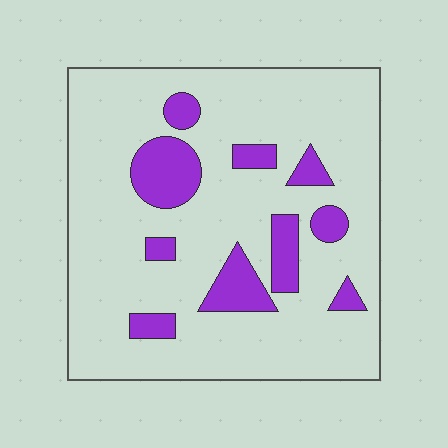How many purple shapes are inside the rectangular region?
10.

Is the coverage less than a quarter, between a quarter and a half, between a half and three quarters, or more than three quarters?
Less than a quarter.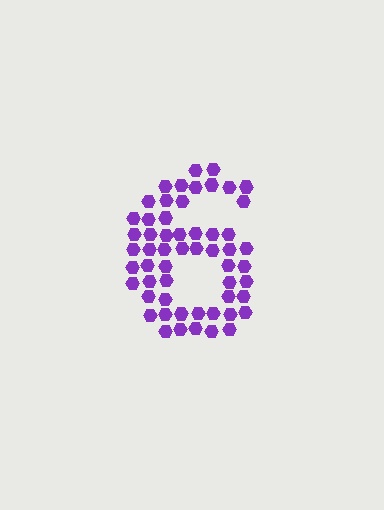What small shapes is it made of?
It is made of small hexagons.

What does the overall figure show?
The overall figure shows the digit 6.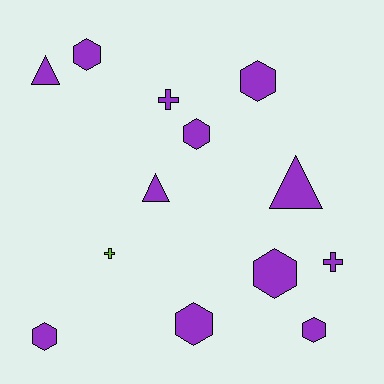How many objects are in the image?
There are 13 objects.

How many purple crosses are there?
There are 2 purple crosses.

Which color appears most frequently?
Purple, with 12 objects.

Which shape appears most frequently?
Hexagon, with 7 objects.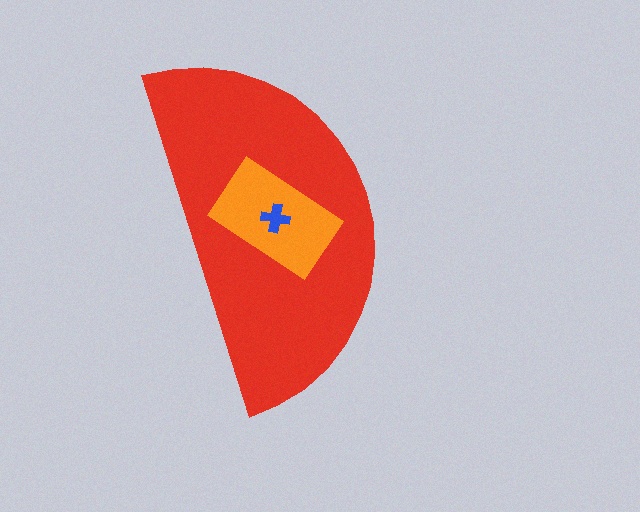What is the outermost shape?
The red semicircle.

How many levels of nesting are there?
3.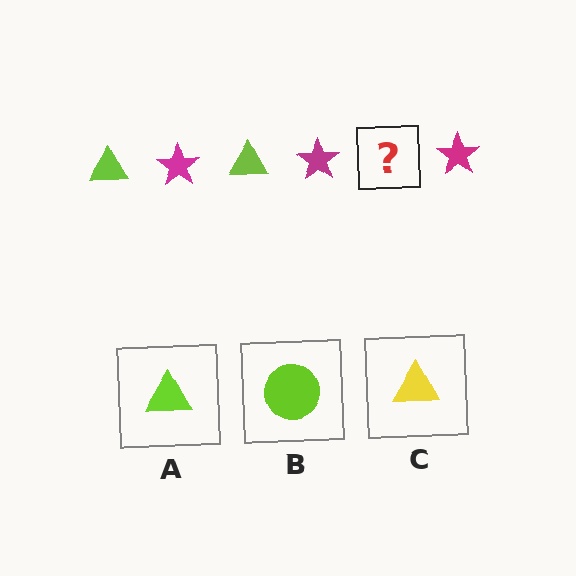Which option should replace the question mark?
Option A.